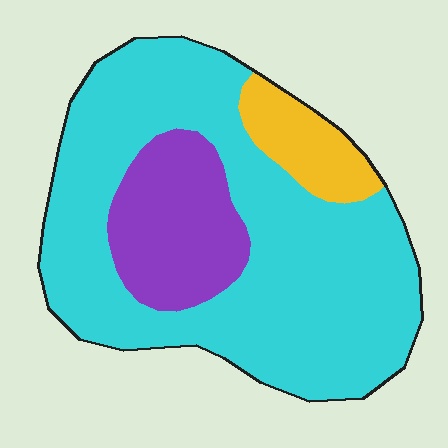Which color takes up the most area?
Cyan, at roughly 70%.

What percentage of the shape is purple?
Purple covers 19% of the shape.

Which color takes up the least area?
Yellow, at roughly 10%.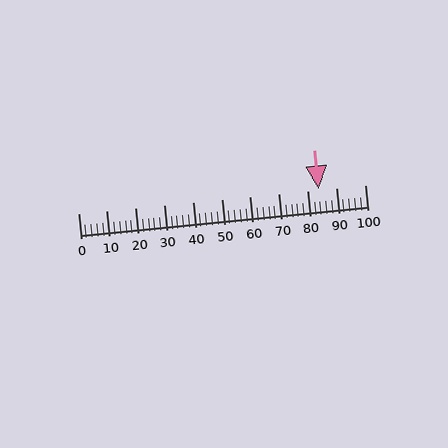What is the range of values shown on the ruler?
The ruler shows values from 0 to 100.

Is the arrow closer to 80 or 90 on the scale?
The arrow is closer to 80.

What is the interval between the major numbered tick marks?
The major tick marks are spaced 10 units apart.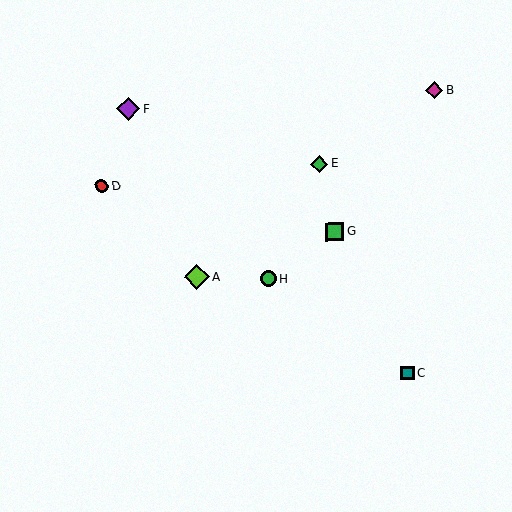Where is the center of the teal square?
The center of the teal square is at (407, 373).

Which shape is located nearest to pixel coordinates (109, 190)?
The red circle (labeled D) at (102, 186) is nearest to that location.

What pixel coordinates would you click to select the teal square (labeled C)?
Click at (407, 373) to select the teal square C.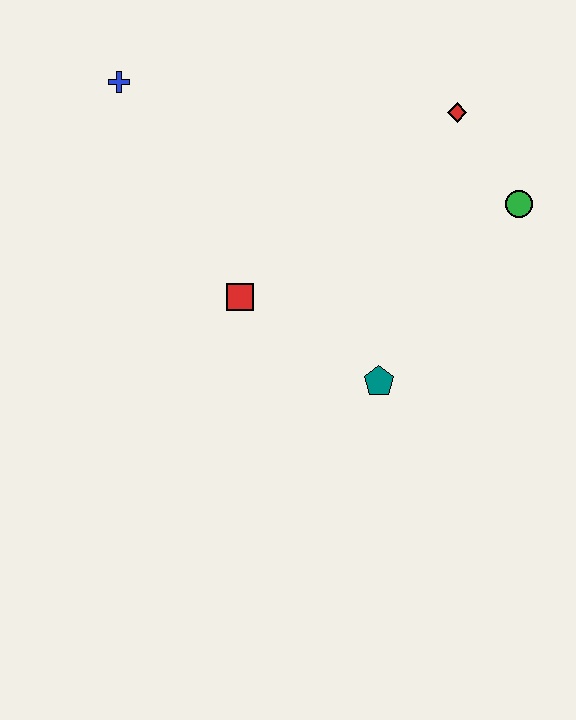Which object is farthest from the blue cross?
The green circle is farthest from the blue cross.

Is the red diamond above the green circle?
Yes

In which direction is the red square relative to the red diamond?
The red square is to the left of the red diamond.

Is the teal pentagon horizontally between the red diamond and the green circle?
No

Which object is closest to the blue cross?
The red square is closest to the blue cross.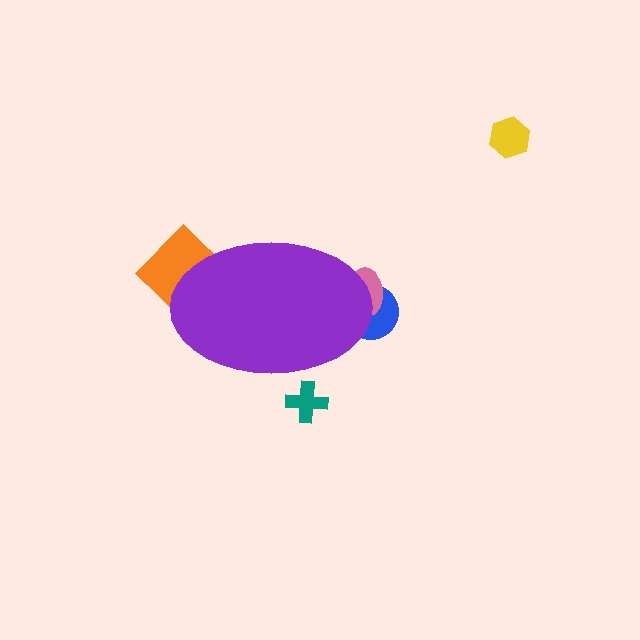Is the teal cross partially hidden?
Yes, the teal cross is partially hidden behind the purple ellipse.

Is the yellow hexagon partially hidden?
No, the yellow hexagon is fully visible.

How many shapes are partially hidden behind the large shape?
4 shapes are partially hidden.